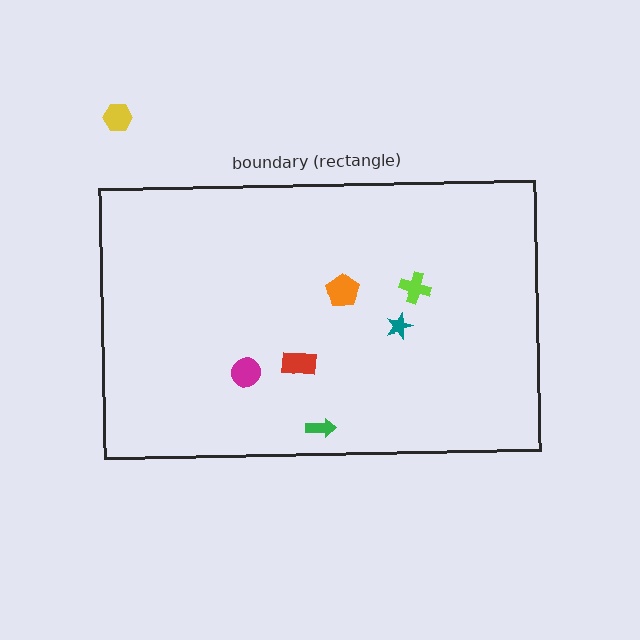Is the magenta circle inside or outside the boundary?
Inside.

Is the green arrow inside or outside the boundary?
Inside.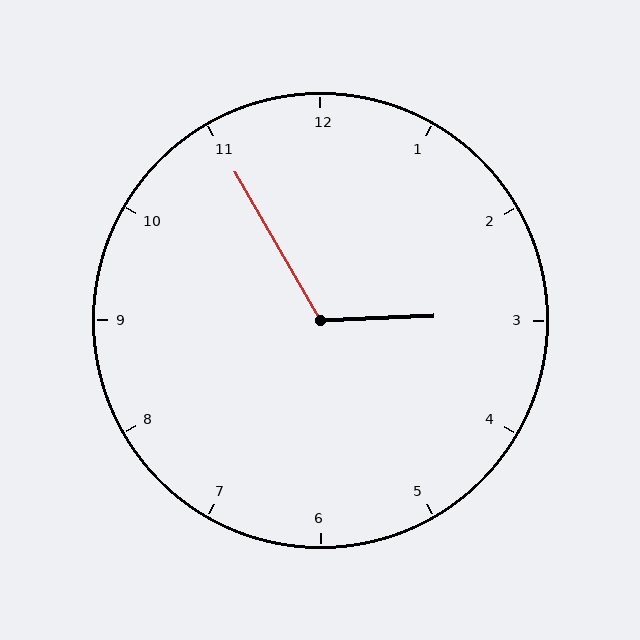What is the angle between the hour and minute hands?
Approximately 118 degrees.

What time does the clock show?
2:55.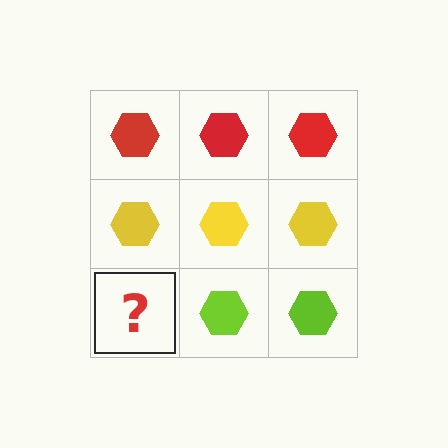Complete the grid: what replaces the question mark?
The question mark should be replaced with a lime hexagon.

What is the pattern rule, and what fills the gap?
The rule is that each row has a consistent color. The gap should be filled with a lime hexagon.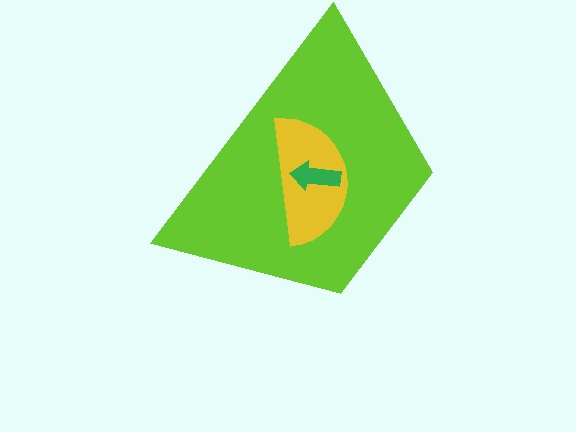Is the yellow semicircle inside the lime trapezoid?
Yes.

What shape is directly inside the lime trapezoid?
The yellow semicircle.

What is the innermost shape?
The green arrow.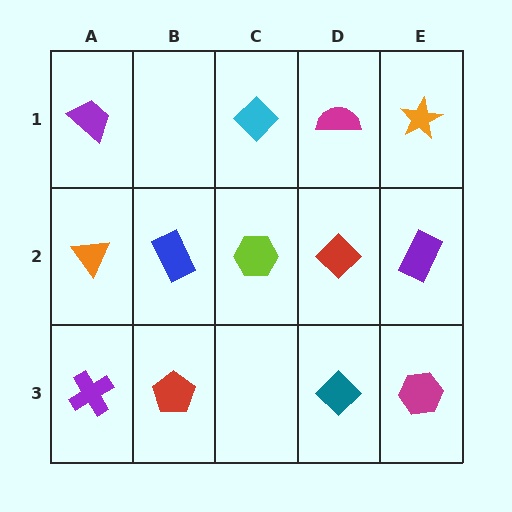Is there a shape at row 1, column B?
No, that cell is empty.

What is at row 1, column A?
A purple trapezoid.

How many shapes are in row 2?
5 shapes.